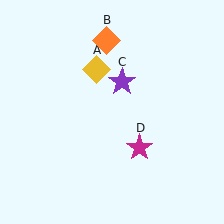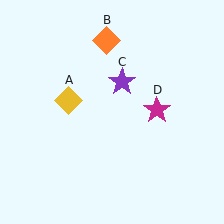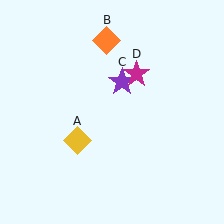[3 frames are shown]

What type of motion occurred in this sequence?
The yellow diamond (object A), magenta star (object D) rotated counterclockwise around the center of the scene.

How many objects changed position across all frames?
2 objects changed position: yellow diamond (object A), magenta star (object D).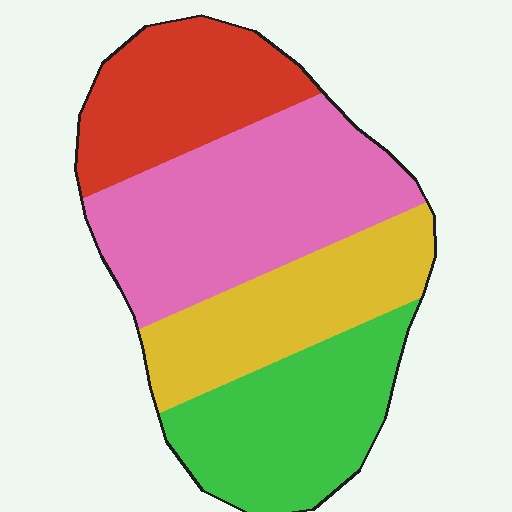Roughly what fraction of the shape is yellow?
Yellow covers 21% of the shape.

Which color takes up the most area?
Pink, at roughly 35%.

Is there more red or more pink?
Pink.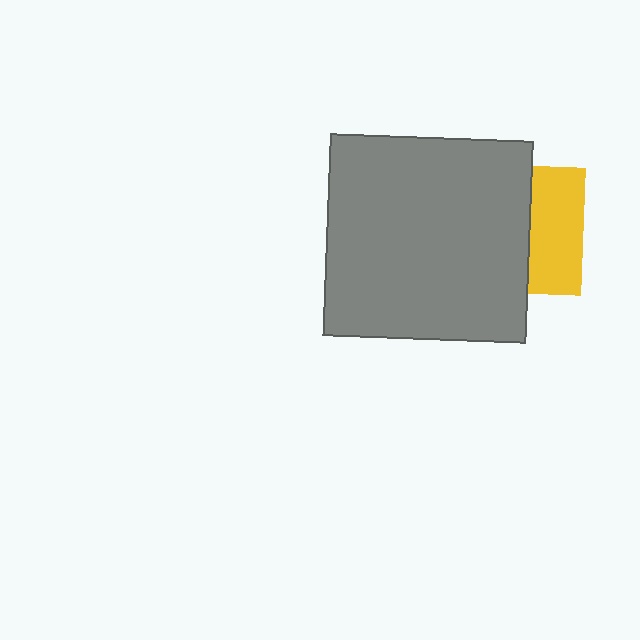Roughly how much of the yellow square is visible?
A small part of it is visible (roughly 41%).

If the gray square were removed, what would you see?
You would see the complete yellow square.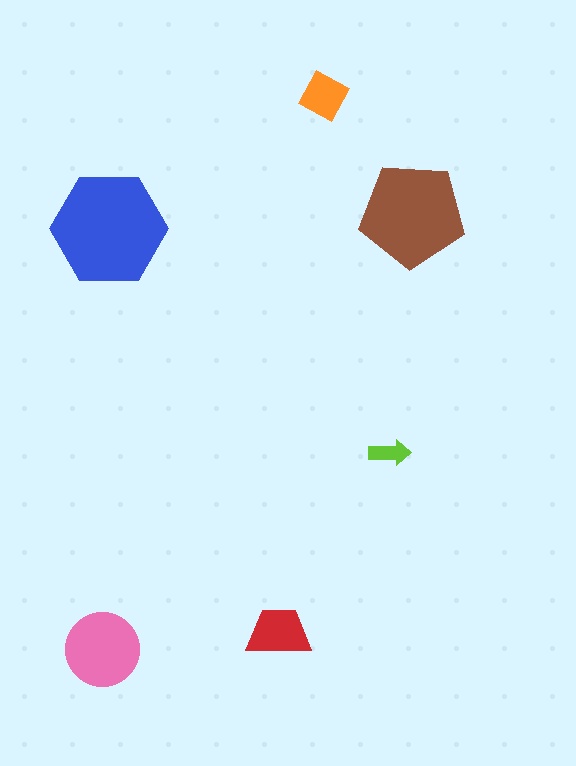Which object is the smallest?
The lime arrow.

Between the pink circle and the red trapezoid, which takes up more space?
The pink circle.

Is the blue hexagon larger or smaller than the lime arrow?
Larger.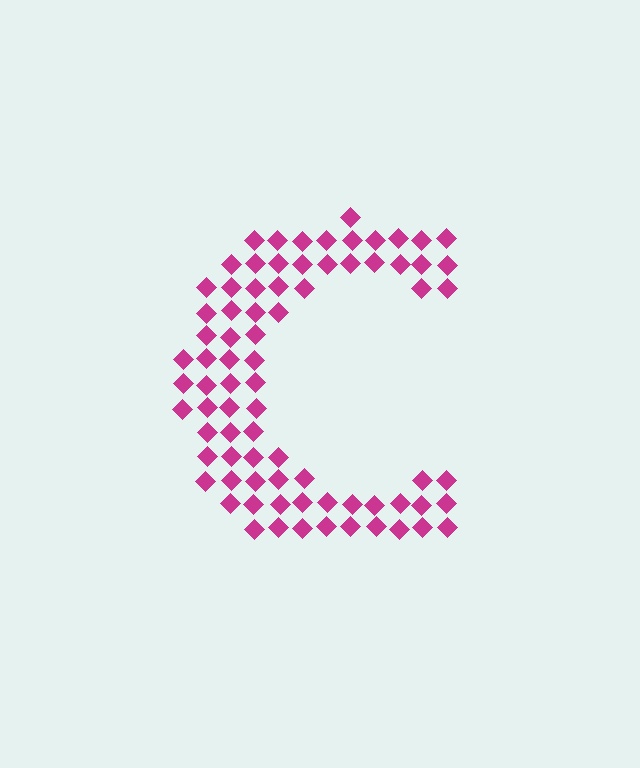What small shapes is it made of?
It is made of small diamonds.